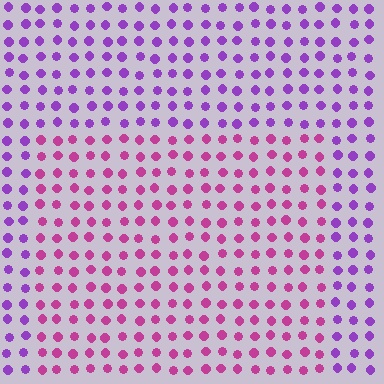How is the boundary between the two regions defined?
The boundary is defined purely by a slight shift in hue (about 41 degrees). Spacing, size, and orientation are identical on both sides.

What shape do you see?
I see a rectangle.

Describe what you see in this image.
The image is filled with small purple elements in a uniform arrangement. A rectangle-shaped region is visible where the elements are tinted to a slightly different hue, forming a subtle color boundary.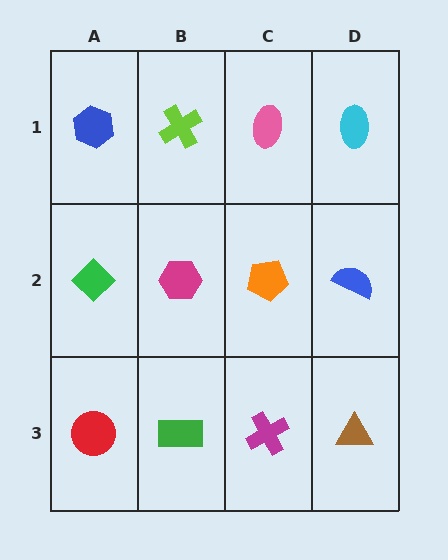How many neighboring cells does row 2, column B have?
4.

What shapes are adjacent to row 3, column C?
An orange pentagon (row 2, column C), a green rectangle (row 3, column B), a brown triangle (row 3, column D).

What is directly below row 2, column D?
A brown triangle.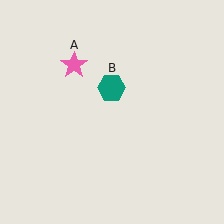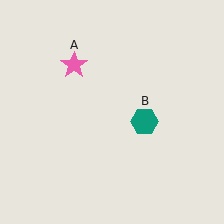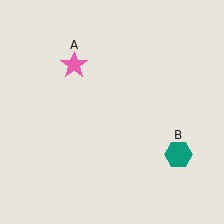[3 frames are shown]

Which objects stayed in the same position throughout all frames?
Pink star (object A) remained stationary.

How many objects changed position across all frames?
1 object changed position: teal hexagon (object B).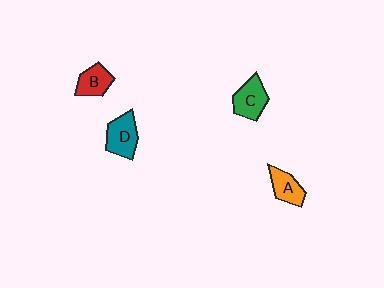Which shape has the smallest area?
Shape A (orange).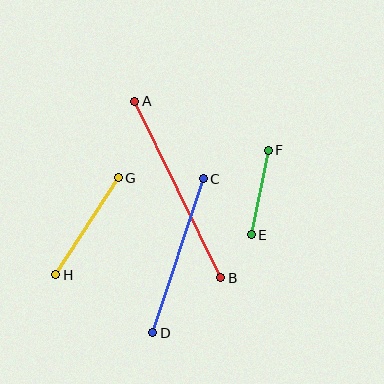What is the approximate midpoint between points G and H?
The midpoint is at approximately (87, 226) pixels.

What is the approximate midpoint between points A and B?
The midpoint is at approximately (178, 190) pixels.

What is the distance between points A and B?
The distance is approximately 196 pixels.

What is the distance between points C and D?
The distance is approximately 162 pixels.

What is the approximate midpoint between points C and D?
The midpoint is at approximately (178, 256) pixels.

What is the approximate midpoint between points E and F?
The midpoint is at approximately (260, 193) pixels.